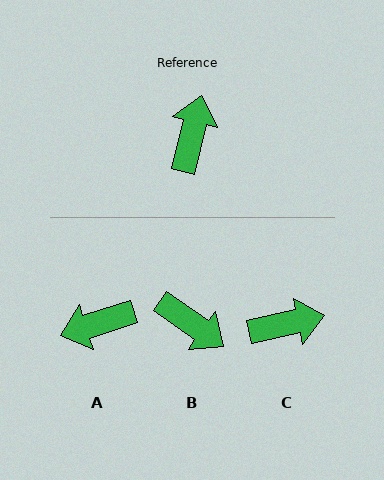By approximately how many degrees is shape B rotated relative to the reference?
Approximately 112 degrees clockwise.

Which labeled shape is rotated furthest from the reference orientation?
A, about 121 degrees away.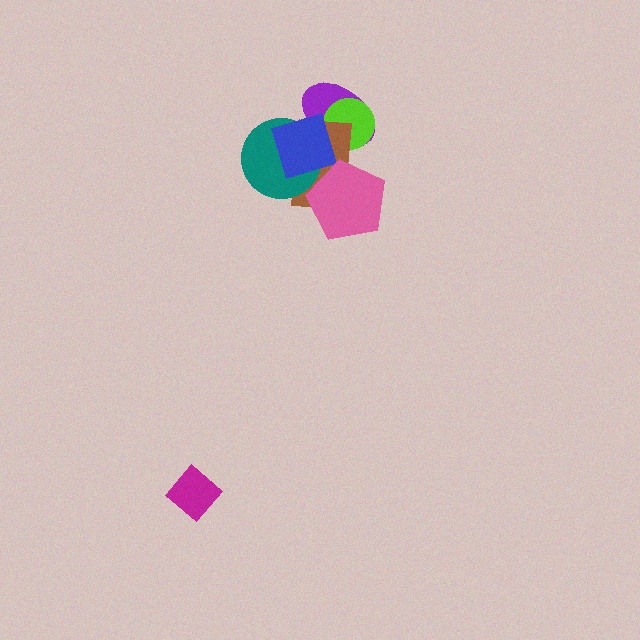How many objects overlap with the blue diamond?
5 objects overlap with the blue diamond.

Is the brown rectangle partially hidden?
Yes, it is partially covered by another shape.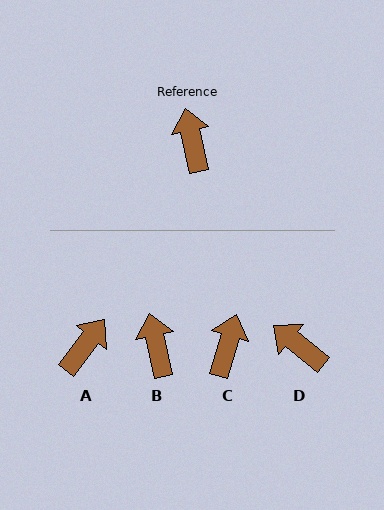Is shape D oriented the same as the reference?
No, it is off by about 39 degrees.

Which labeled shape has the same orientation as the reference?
B.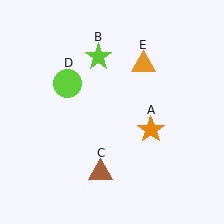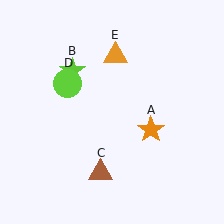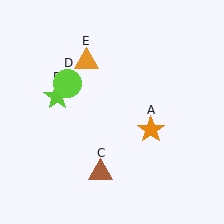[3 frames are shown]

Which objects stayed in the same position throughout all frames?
Orange star (object A) and brown triangle (object C) and lime circle (object D) remained stationary.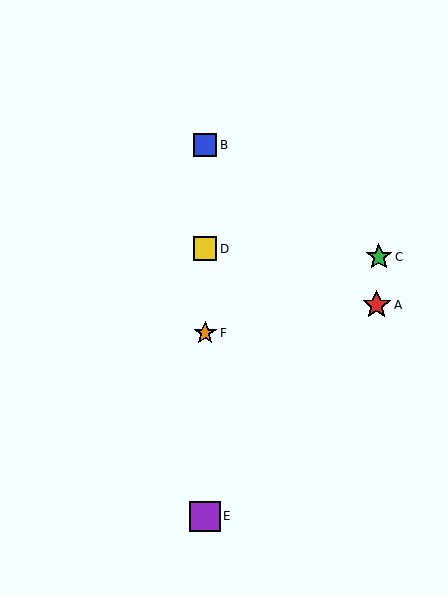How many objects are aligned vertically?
4 objects (B, D, E, F) are aligned vertically.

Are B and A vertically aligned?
No, B is at x≈205 and A is at x≈377.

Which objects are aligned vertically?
Objects B, D, E, F are aligned vertically.